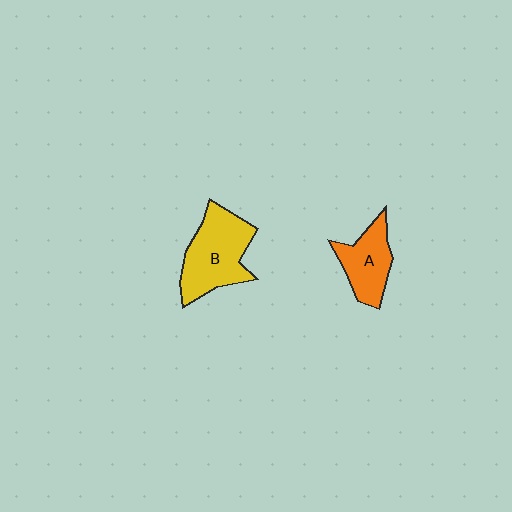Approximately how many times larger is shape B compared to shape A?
Approximately 1.5 times.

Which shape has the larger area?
Shape B (yellow).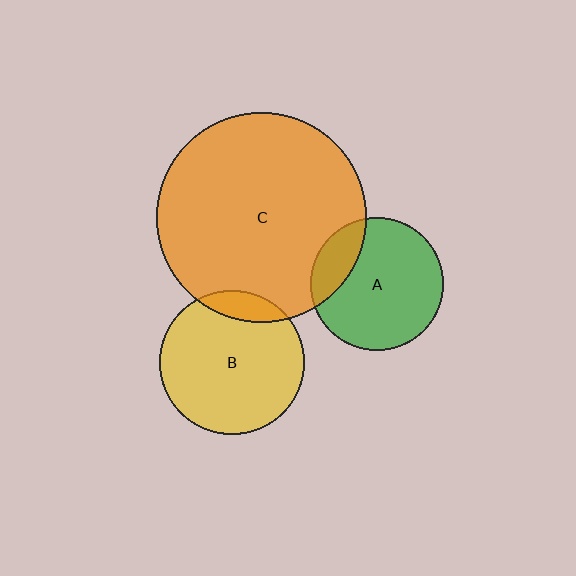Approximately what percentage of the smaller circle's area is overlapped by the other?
Approximately 10%.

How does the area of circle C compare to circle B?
Approximately 2.1 times.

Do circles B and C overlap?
Yes.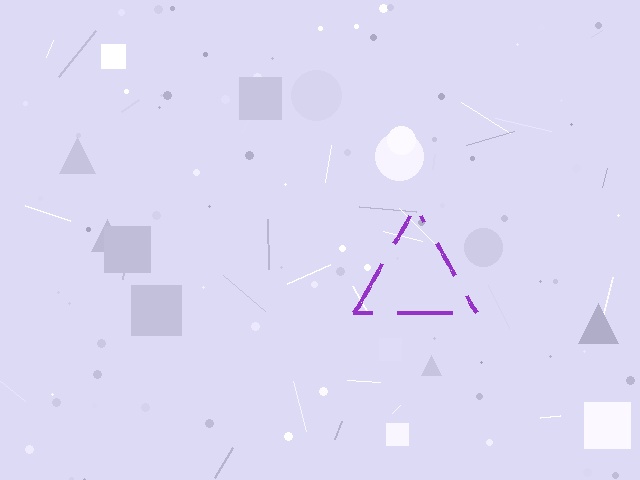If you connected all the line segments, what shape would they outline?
They would outline a triangle.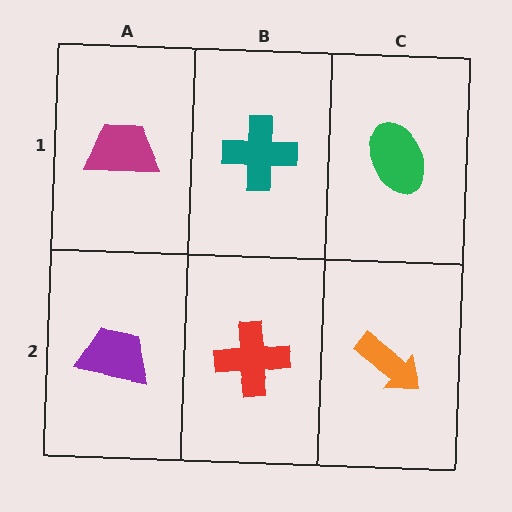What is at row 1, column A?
A magenta trapezoid.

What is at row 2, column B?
A red cross.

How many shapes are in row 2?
3 shapes.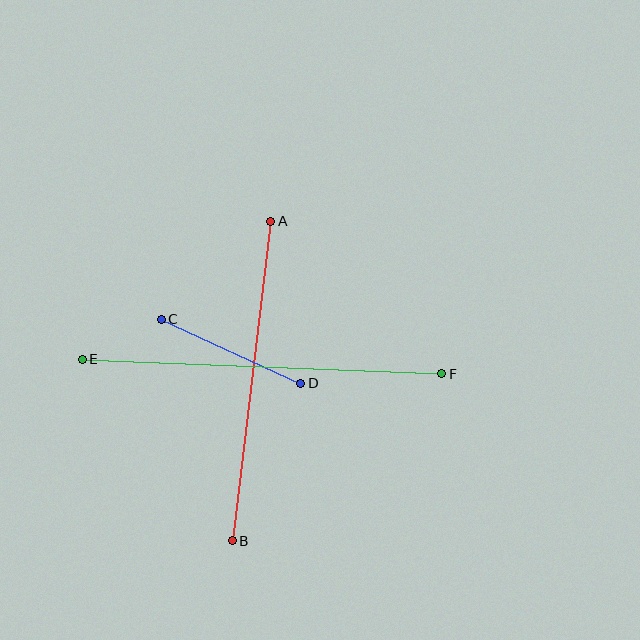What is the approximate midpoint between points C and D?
The midpoint is at approximately (231, 351) pixels.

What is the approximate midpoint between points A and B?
The midpoint is at approximately (252, 381) pixels.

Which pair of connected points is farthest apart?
Points E and F are farthest apart.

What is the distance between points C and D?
The distance is approximately 153 pixels.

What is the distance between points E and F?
The distance is approximately 360 pixels.